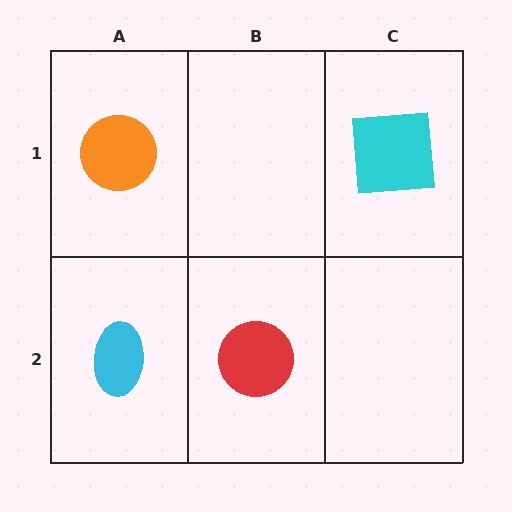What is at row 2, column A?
A cyan ellipse.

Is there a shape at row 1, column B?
No, that cell is empty.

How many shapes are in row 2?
2 shapes.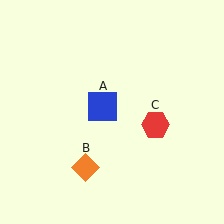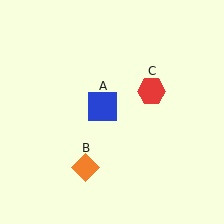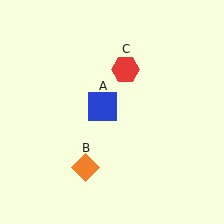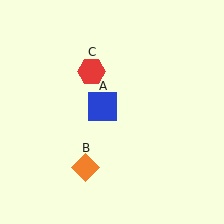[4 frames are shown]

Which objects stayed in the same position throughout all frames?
Blue square (object A) and orange diamond (object B) remained stationary.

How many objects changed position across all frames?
1 object changed position: red hexagon (object C).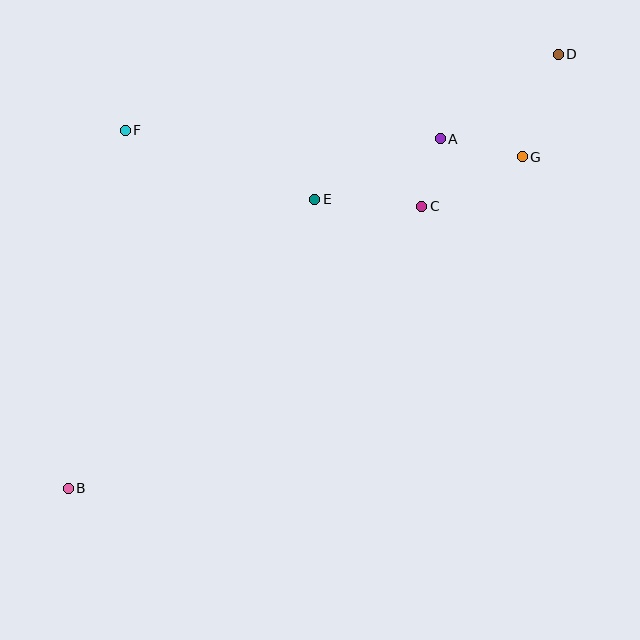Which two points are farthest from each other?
Points B and D are farthest from each other.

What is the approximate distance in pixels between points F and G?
The distance between F and G is approximately 398 pixels.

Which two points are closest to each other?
Points A and C are closest to each other.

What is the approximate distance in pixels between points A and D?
The distance between A and D is approximately 145 pixels.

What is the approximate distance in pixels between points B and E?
The distance between B and E is approximately 380 pixels.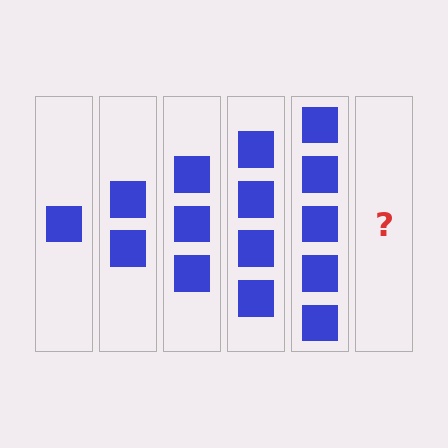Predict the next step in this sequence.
The next step is 6 squares.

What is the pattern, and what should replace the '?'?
The pattern is that each step adds one more square. The '?' should be 6 squares.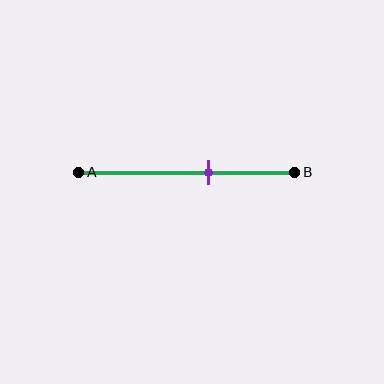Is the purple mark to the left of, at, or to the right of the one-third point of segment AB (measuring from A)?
The purple mark is to the right of the one-third point of segment AB.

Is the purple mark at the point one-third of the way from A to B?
No, the mark is at about 60% from A, not at the 33% one-third point.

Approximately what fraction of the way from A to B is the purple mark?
The purple mark is approximately 60% of the way from A to B.